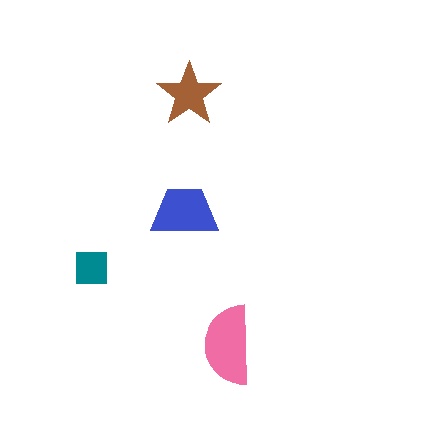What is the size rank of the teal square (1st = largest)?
4th.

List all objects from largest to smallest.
The pink semicircle, the blue trapezoid, the brown star, the teal square.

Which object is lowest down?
The pink semicircle is bottommost.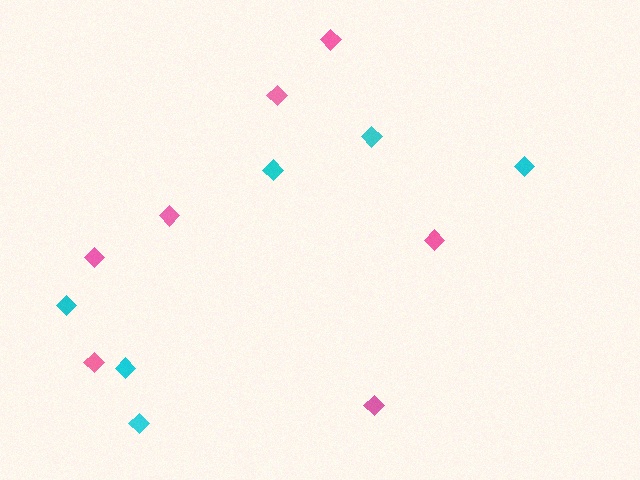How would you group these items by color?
There are 2 groups: one group of cyan diamonds (6) and one group of pink diamonds (7).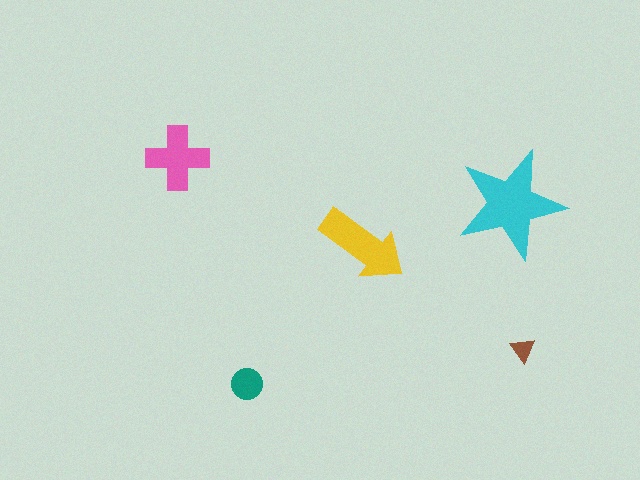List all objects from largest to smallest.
The cyan star, the yellow arrow, the pink cross, the teal circle, the brown triangle.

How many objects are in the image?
There are 5 objects in the image.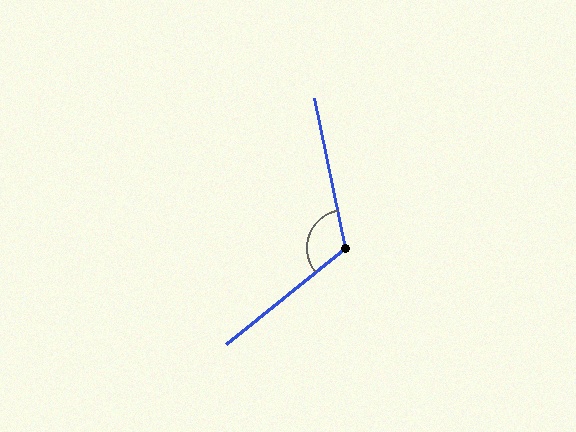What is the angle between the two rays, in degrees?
Approximately 118 degrees.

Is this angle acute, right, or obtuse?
It is obtuse.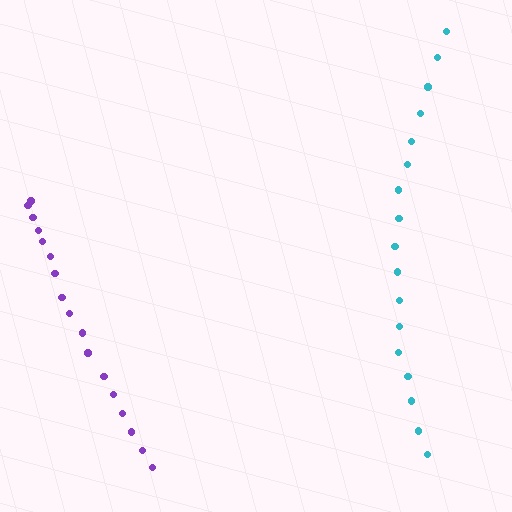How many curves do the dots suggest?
There are 2 distinct paths.